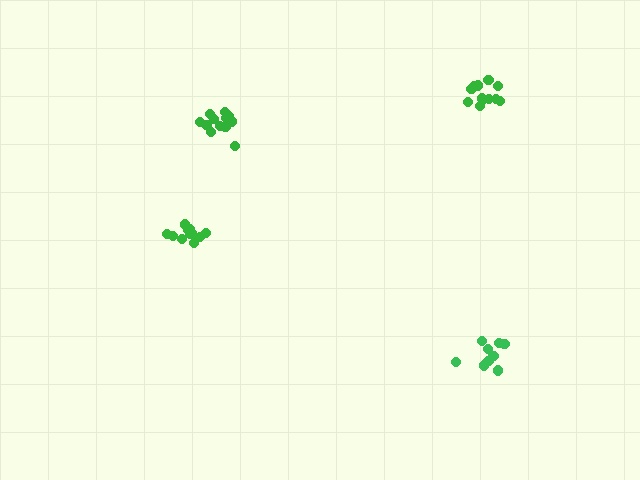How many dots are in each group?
Group 1: 12 dots, Group 2: 12 dots, Group 3: 9 dots, Group 4: 12 dots (45 total).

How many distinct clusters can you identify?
There are 4 distinct clusters.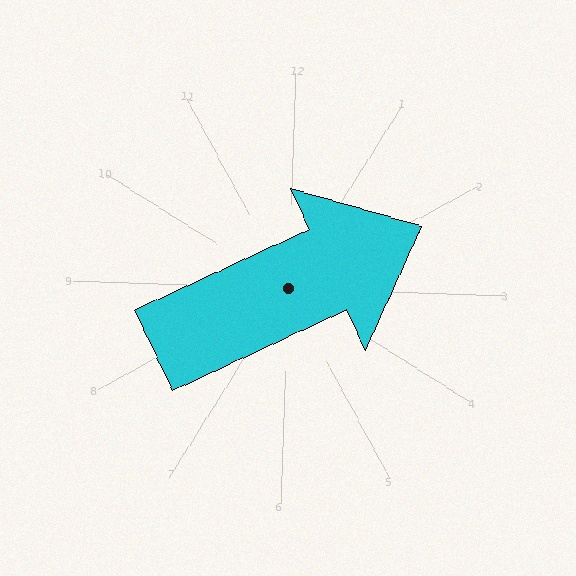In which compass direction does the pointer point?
Northeast.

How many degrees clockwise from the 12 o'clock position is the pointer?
Approximately 63 degrees.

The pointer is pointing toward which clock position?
Roughly 2 o'clock.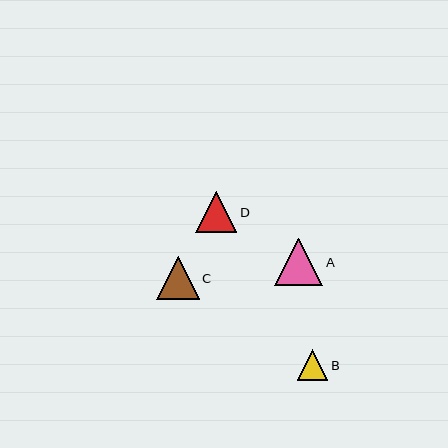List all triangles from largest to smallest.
From largest to smallest: A, C, D, B.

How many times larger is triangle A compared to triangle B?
Triangle A is approximately 1.6 times the size of triangle B.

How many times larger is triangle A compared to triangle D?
Triangle A is approximately 1.1 times the size of triangle D.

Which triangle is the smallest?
Triangle B is the smallest with a size of approximately 31 pixels.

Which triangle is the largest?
Triangle A is the largest with a size of approximately 48 pixels.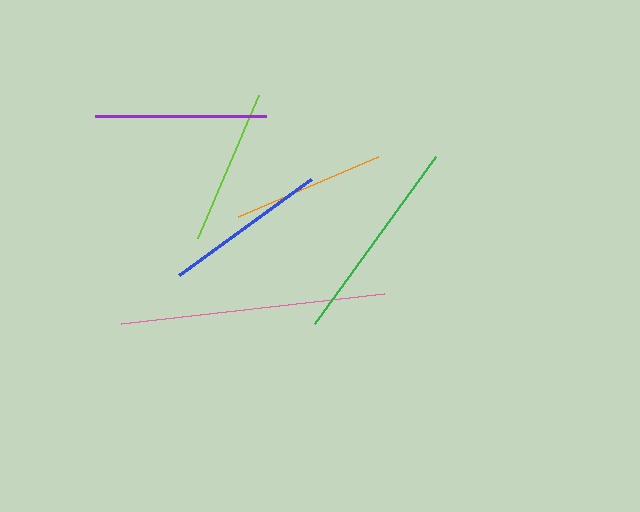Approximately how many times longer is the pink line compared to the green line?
The pink line is approximately 1.3 times the length of the green line.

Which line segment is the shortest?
The orange line is the shortest at approximately 153 pixels.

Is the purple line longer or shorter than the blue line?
The purple line is longer than the blue line.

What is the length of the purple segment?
The purple segment is approximately 171 pixels long.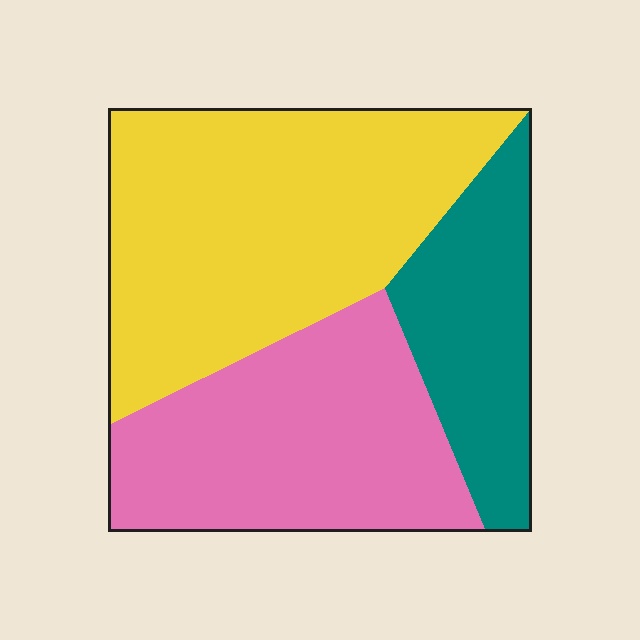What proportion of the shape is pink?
Pink takes up between a quarter and a half of the shape.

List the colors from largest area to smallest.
From largest to smallest: yellow, pink, teal.